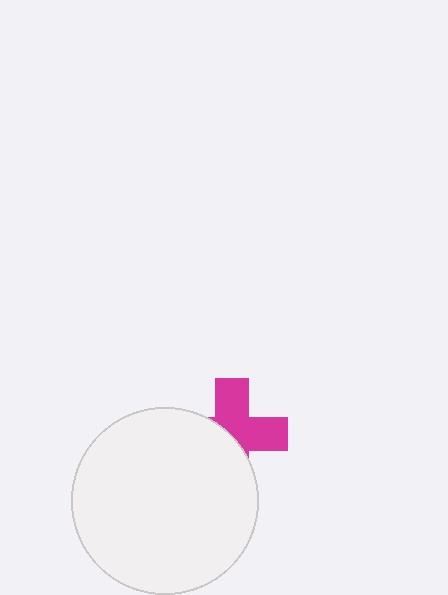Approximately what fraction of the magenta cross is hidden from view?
Roughly 48% of the magenta cross is hidden behind the white circle.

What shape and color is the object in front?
The object in front is a white circle.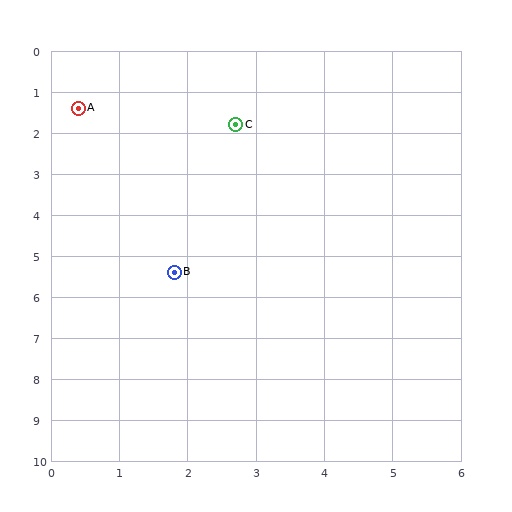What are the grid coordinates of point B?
Point B is at approximately (1.8, 5.4).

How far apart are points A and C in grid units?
Points A and C are about 2.3 grid units apart.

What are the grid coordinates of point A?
Point A is at approximately (0.4, 1.4).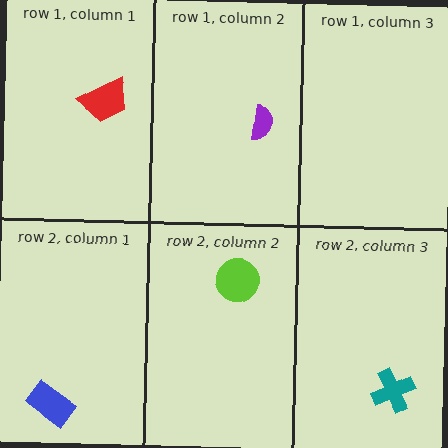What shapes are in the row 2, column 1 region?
The blue rectangle.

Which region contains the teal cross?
The row 2, column 3 region.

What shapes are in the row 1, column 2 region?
The purple semicircle.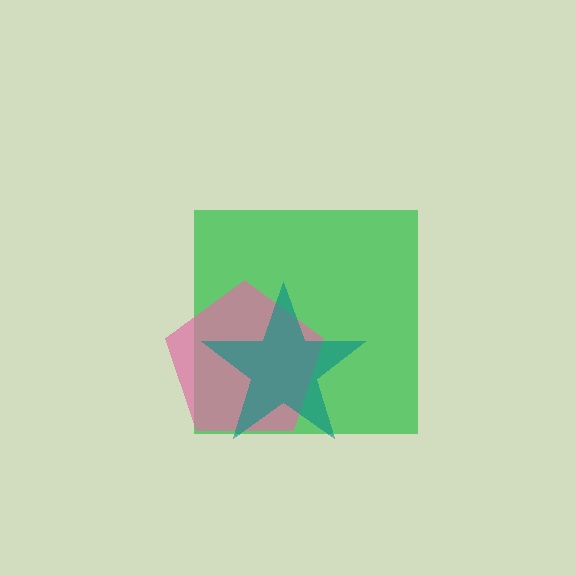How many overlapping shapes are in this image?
There are 3 overlapping shapes in the image.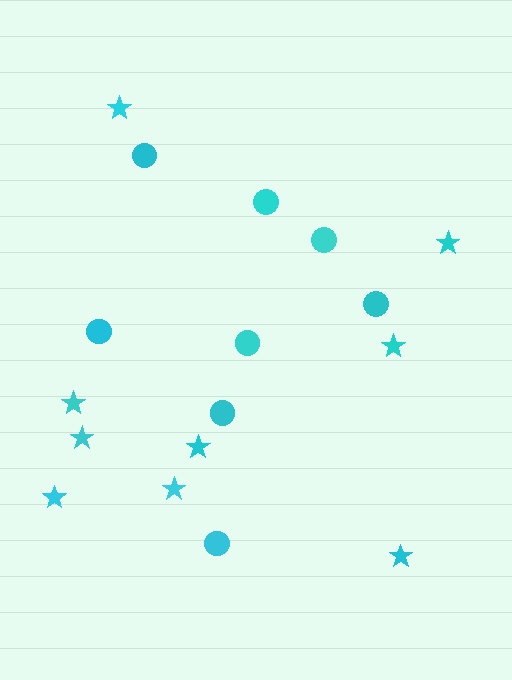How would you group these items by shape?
There are 2 groups: one group of stars (9) and one group of circles (8).